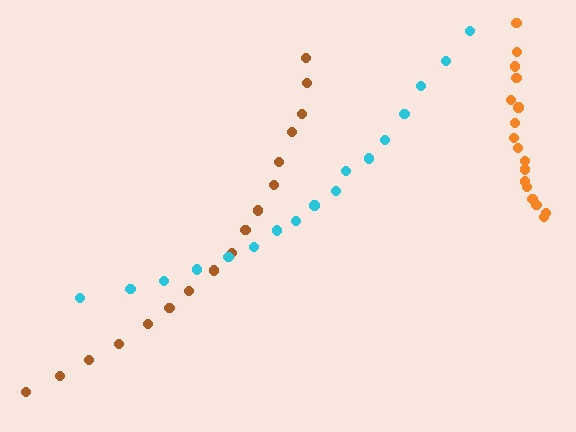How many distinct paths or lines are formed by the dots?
There are 3 distinct paths.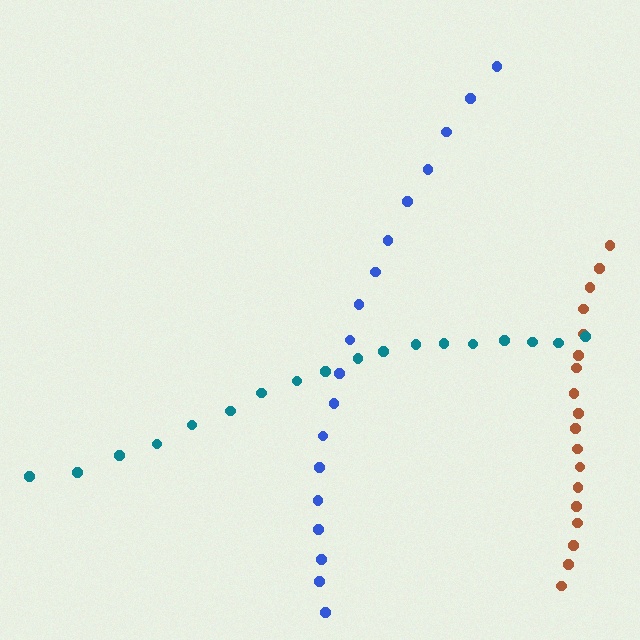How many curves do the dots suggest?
There are 3 distinct paths.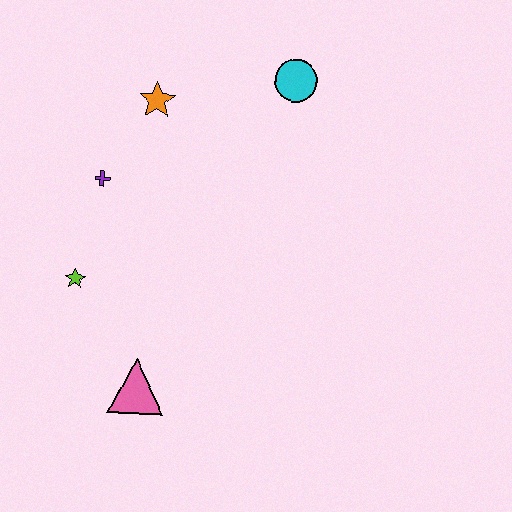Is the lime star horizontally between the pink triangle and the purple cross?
No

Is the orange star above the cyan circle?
No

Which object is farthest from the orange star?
The pink triangle is farthest from the orange star.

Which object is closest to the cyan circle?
The orange star is closest to the cyan circle.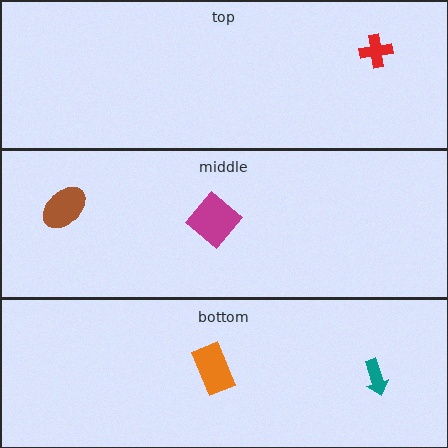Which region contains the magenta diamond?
The middle region.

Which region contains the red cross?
The top region.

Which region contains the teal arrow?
The bottom region.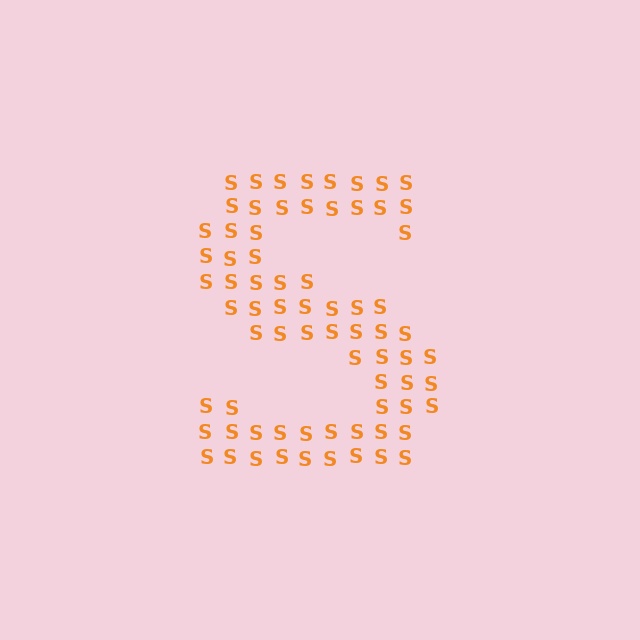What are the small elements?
The small elements are letter S's.